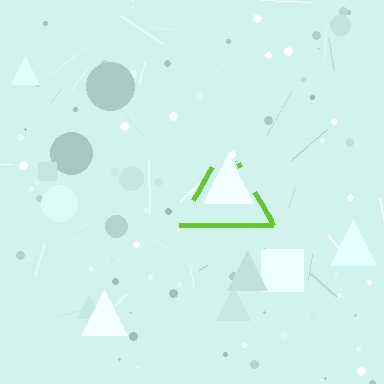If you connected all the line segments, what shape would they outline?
They would outline a triangle.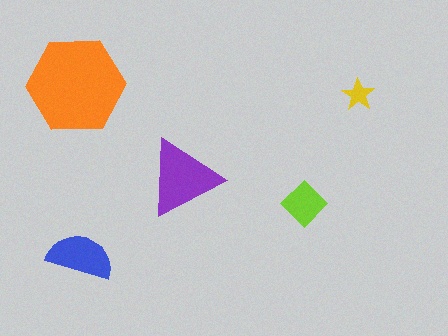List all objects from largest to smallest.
The orange hexagon, the purple triangle, the blue semicircle, the lime diamond, the yellow star.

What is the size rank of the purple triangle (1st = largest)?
2nd.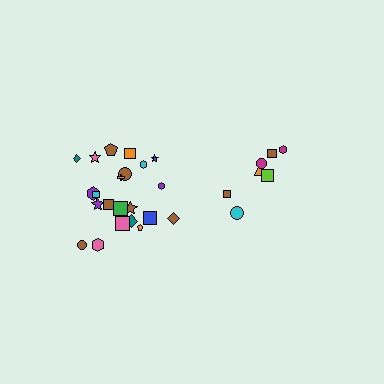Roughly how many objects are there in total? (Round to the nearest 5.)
Roughly 30 objects in total.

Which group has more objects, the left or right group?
The left group.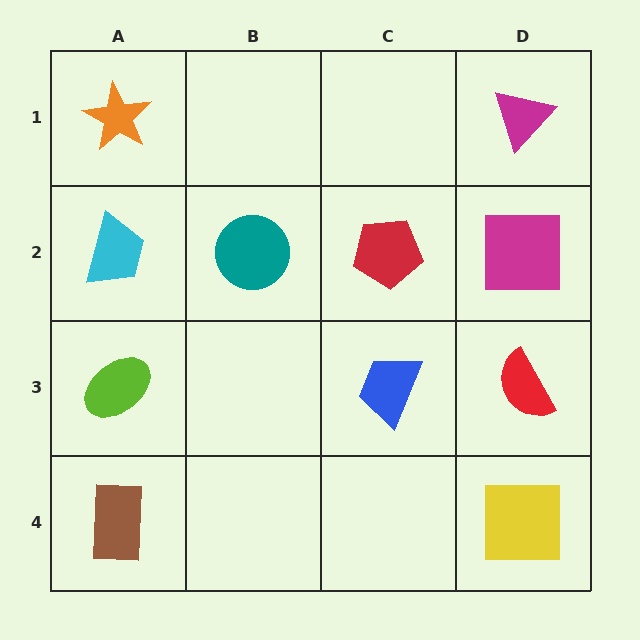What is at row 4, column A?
A brown rectangle.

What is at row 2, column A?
A cyan trapezoid.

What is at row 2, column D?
A magenta square.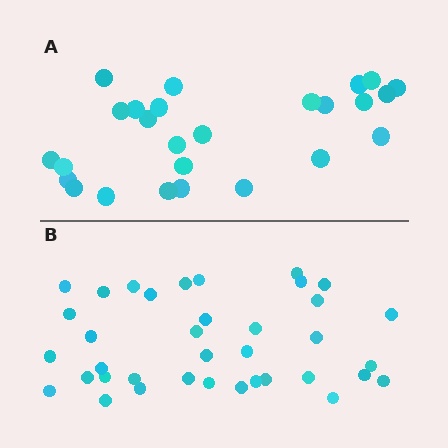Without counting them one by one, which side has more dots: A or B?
Region B (the bottom region) has more dots.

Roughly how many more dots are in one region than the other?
Region B has roughly 12 or so more dots than region A.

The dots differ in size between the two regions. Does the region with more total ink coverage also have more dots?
No. Region A has more total ink coverage because its dots are larger, but region B actually contains more individual dots. Total area can be misleading — the number of items is what matters here.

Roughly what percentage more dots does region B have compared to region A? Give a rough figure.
About 40% more.